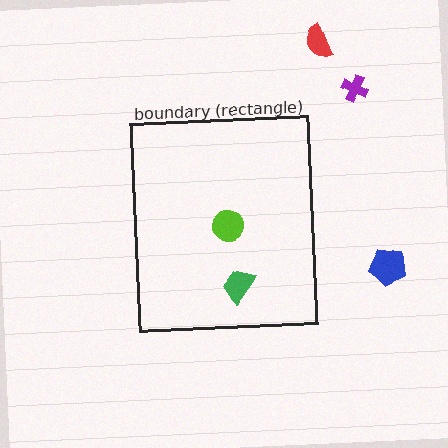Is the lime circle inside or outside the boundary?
Inside.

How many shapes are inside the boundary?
2 inside, 3 outside.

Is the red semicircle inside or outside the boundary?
Outside.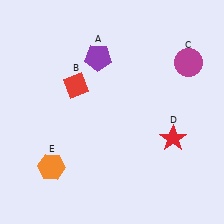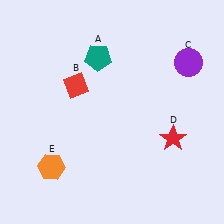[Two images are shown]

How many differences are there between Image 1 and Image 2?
There are 2 differences between the two images.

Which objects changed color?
A changed from purple to teal. C changed from magenta to purple.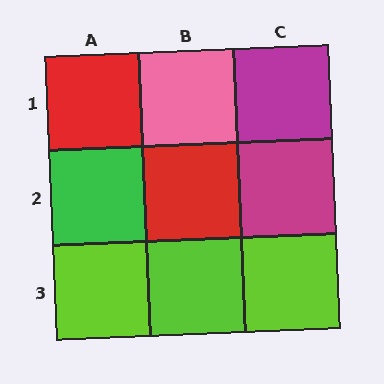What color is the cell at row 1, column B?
Pink.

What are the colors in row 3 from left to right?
Lime, lime, lime.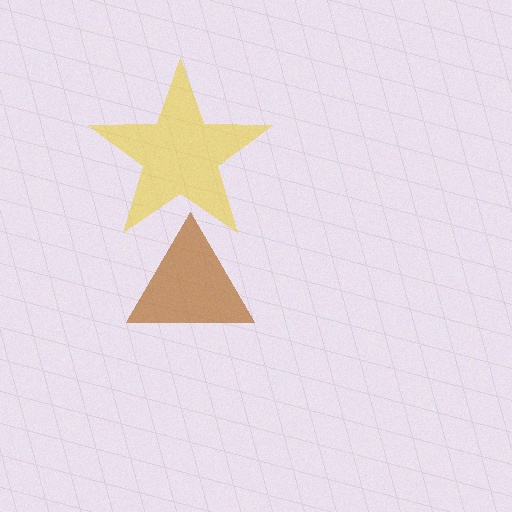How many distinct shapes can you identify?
There are 2 distinct shapes: a yellow star, a brown triangle.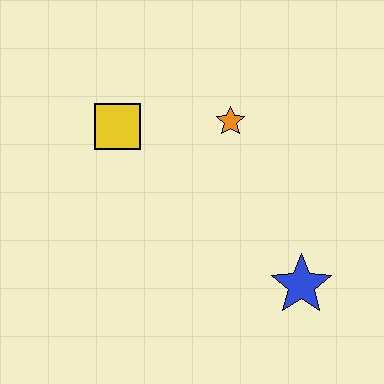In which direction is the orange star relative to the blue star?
The orange star is above the blue star.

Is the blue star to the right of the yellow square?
Yes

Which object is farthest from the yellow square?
The blue star is farthest from the yellow square.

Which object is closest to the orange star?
The yellow square is closest to the orange star.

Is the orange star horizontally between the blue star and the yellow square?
Yes